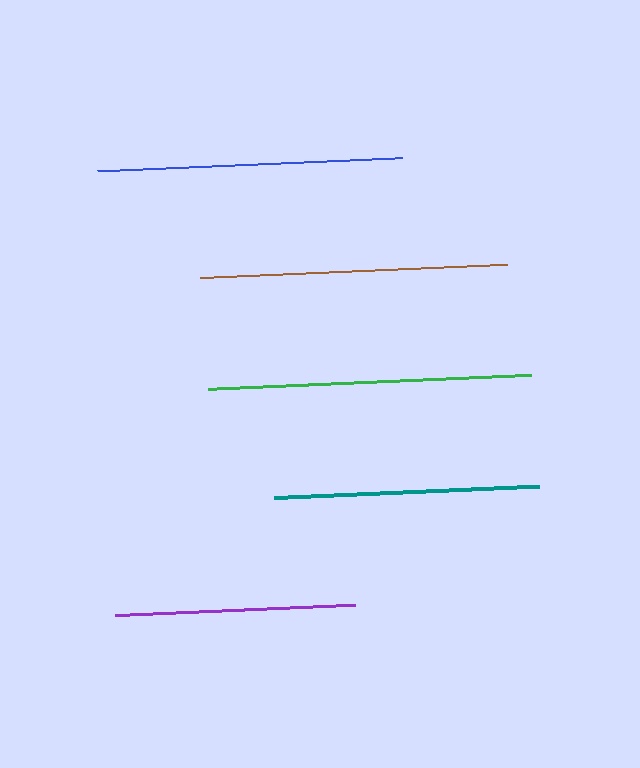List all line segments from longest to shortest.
From longest to shortest: green, brown, blue, teal, purple.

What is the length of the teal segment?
The teal segment is approximately 265 pixels long.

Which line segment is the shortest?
The purple line is the shortest at approximately 240 pixels.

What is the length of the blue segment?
The blue segment is approximately 305 pixels long.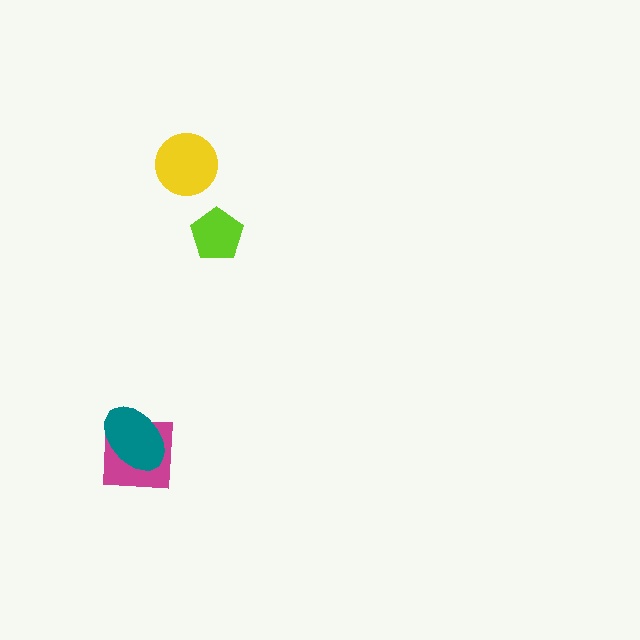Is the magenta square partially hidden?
Yes, it is partially covered by another shape.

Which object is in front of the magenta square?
The teal ellipse is in front of the magenta square.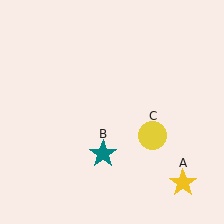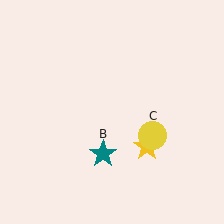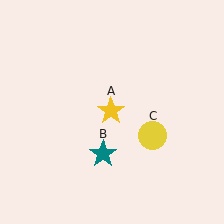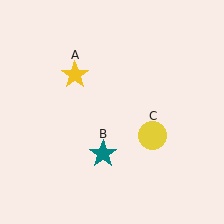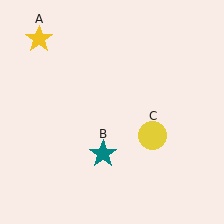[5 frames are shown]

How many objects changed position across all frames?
1 object changed position: yellow star (object A).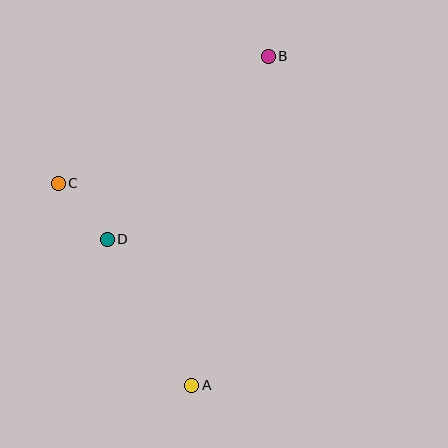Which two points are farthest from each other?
Points A and B are farthest from each other.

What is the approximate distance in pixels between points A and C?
The distance between A and C is approximately 242 pixels.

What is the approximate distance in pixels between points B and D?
The distance between B and D is approximately 244 pixels.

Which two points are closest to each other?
Points C and D are closest to each other.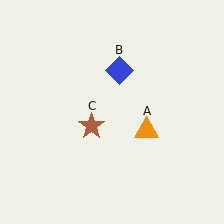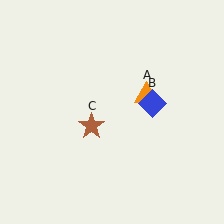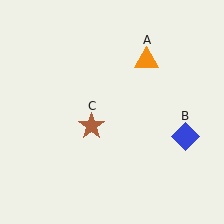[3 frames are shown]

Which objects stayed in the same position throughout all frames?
Brown star (object C) remained stationary.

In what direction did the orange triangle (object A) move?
The orange triangle (object A) moved up.